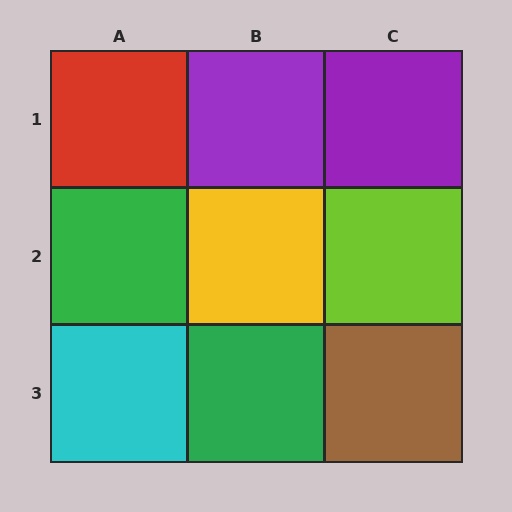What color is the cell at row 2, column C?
Lime.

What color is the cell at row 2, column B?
Yellow.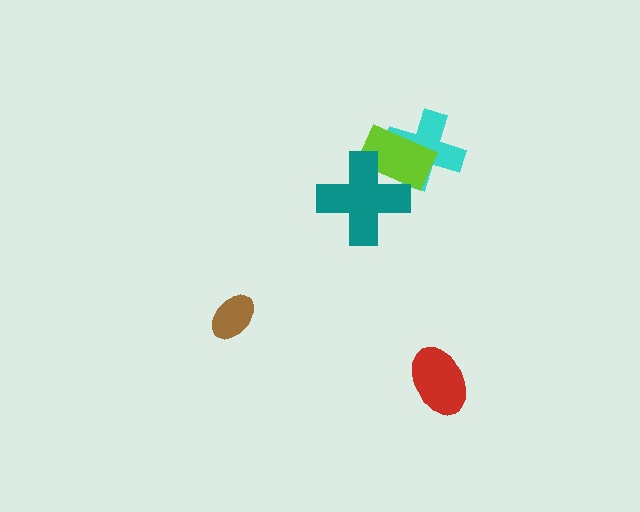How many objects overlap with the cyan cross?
2 objects overlap with the cyan cross.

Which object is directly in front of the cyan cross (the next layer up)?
The lime rectangle is directly in front of the cyan cross.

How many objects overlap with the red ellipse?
0 objects overlap with the red ellipse.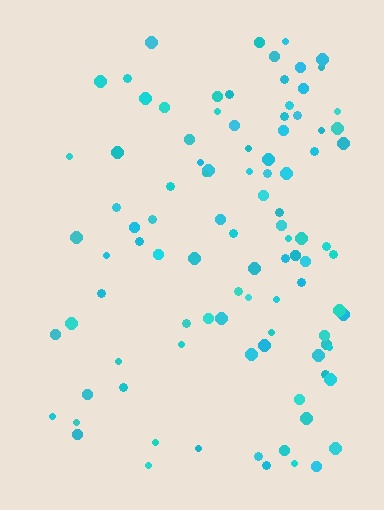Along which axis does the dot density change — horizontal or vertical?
Horizontal.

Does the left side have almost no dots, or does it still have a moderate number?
Still a moderate number, just noticeably fewer than the right.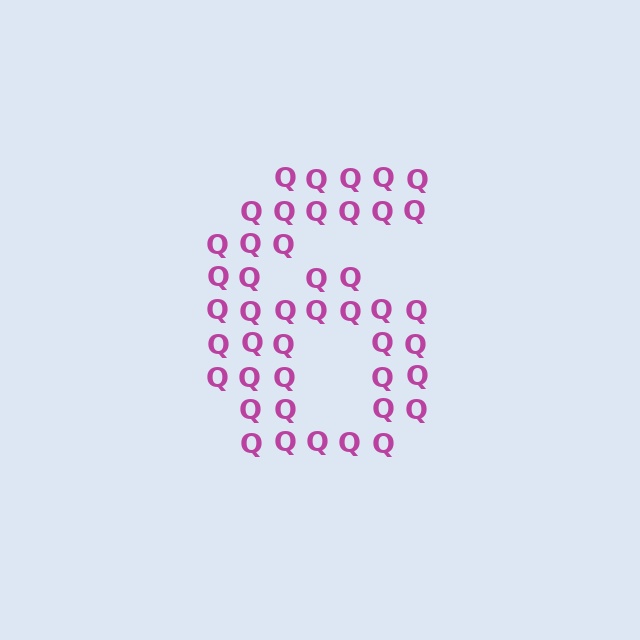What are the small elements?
The small elements are letter Q's.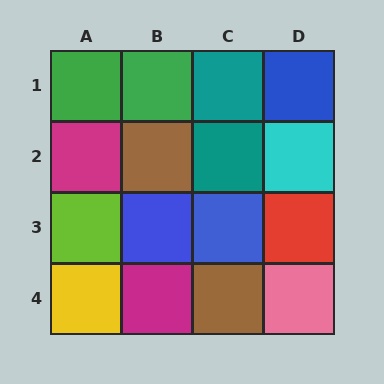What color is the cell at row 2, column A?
Magenta.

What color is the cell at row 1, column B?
Green.